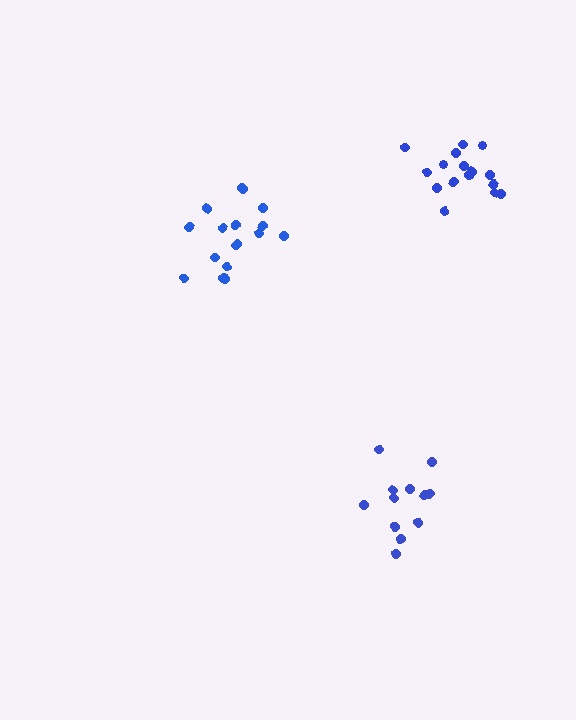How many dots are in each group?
Group 1: 12 dots, Group 2: 17 dots, Group 3: 16 dots (45 total).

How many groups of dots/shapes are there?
There are 3 groups.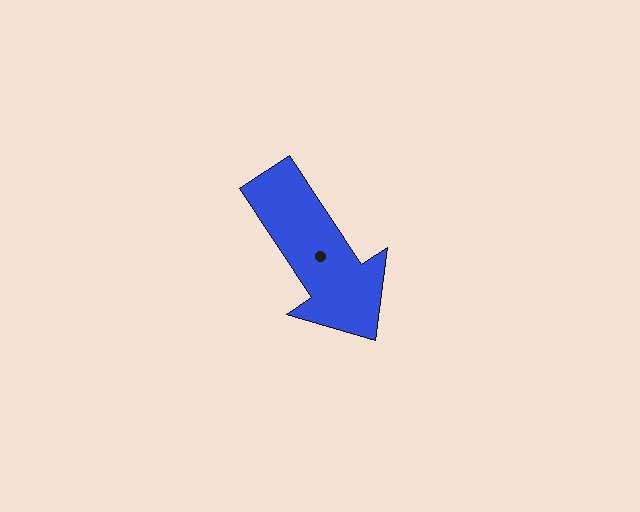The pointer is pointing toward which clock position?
Roughly 5 o'clock.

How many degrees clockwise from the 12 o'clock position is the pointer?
Approximately 147 degrees.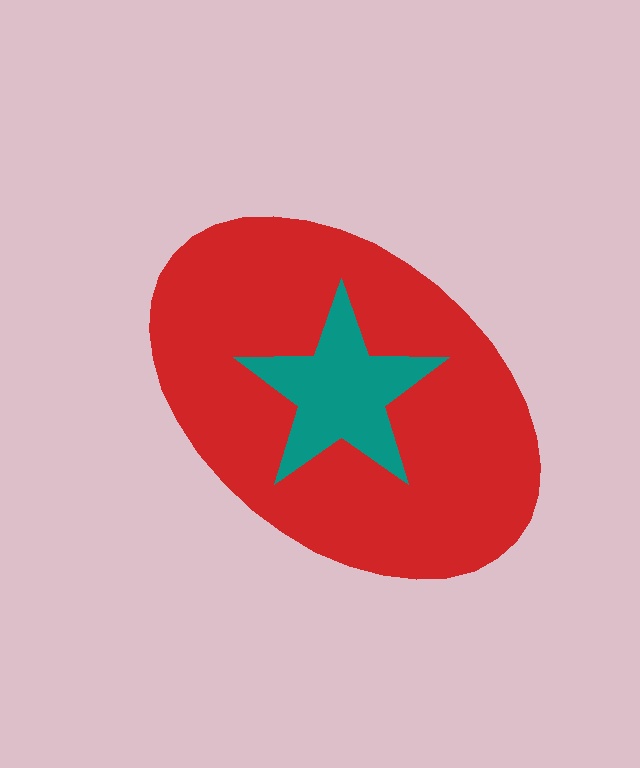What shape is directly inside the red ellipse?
The teal star.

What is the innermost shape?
The teal star.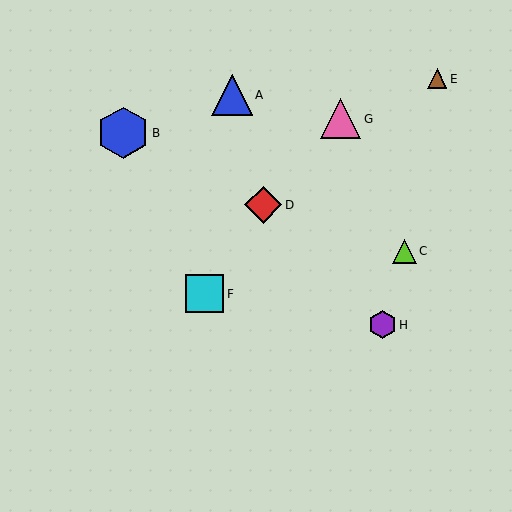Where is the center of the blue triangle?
The center of the blue triangle is at (232, 95).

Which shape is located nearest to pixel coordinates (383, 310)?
The purple hexagon (labeled H) at (382, 325) is nearest to that location.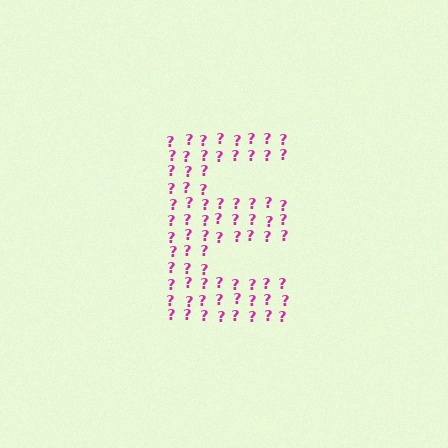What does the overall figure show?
The overall figure shows the letter E.